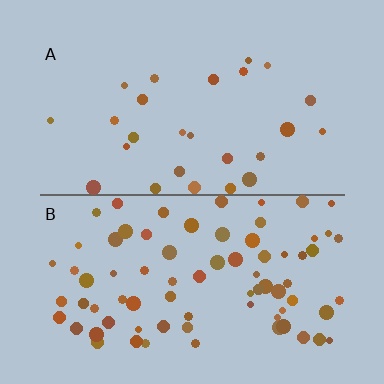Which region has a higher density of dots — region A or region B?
B (the bottom).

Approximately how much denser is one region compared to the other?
Approximately 2.9× — region B over region A.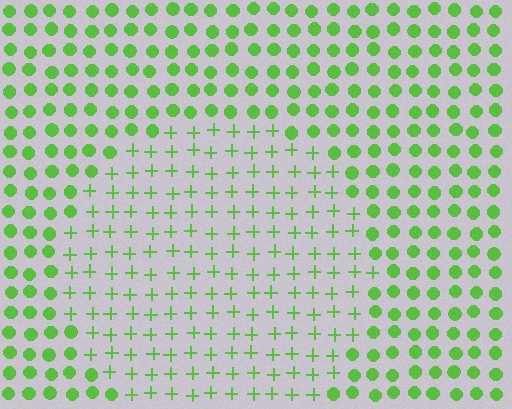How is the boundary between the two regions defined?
The boundary is defined by a change in element shape: plus signs inside vs. circles outside. All elements share the same color and spacing.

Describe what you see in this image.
The image is filled with small lime elements arranged in a uniform grid. A circle-shaped region contains plus signs, while the surrounding area contains circles. The boundary is defined purely by the change in element shape.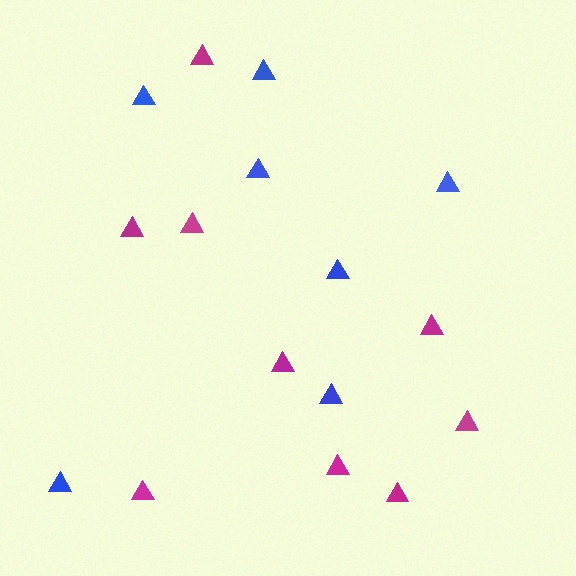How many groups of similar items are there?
There are 2 groups: one group of blue triangles (7) and one group of magenta triangles (9).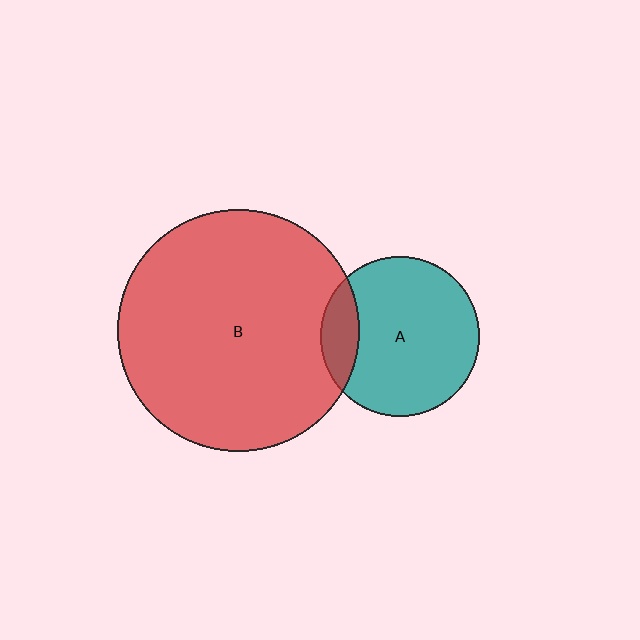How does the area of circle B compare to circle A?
Approximately 2.3 times.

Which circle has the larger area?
Circle B (red).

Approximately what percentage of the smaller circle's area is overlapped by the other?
Approximately 15%.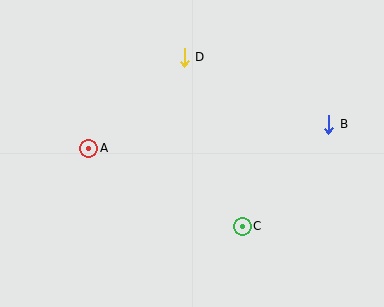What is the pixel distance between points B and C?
The distance between B and C is 134 pixels.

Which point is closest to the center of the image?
Point C at (242, 226) is closest to the center.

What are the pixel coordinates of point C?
Point C is at (242, 226).